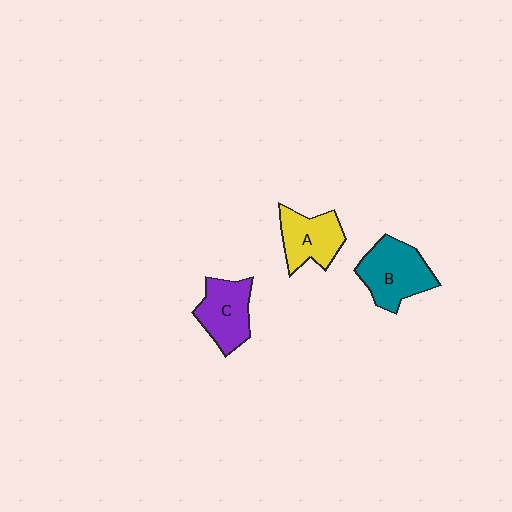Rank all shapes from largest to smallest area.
From largest to smallest: B (teal), C (purple), A (yellow).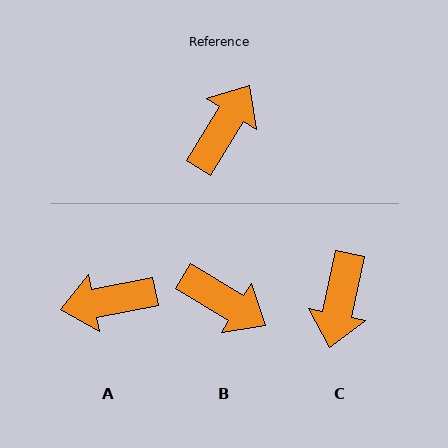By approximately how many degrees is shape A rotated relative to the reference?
Approximately 133 degrees counter-clockwise.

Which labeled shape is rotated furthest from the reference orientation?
C, about 160 degrees away.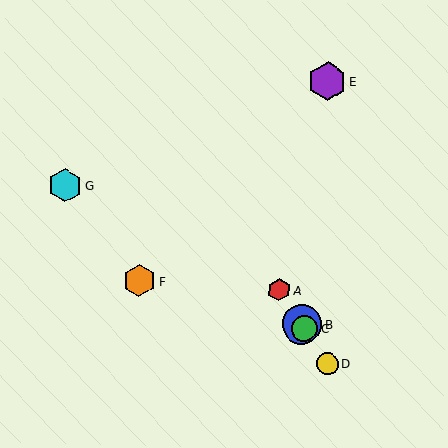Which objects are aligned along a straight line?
Objects A, B, C, D are aligned along a straight line.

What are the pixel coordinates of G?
Object G is at (65, 185).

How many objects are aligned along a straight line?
4 objects (A, B, C, D) are aligned along a straight line.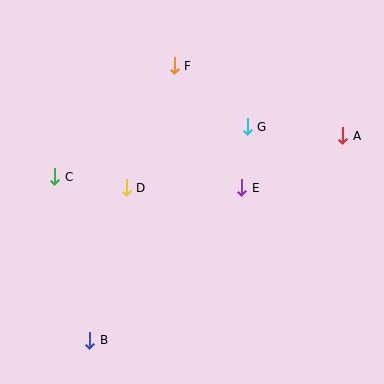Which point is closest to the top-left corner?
Point C is closest to the top-left corner.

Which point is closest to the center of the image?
Point E at (242, 188) is closest to the center.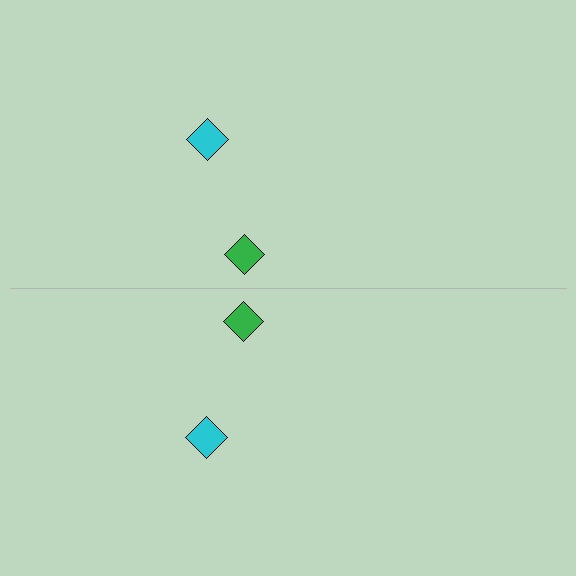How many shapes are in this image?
There are 4 shapes in this image.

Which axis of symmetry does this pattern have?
The pattern has a horizontal axis of symmetry running through the center of the image.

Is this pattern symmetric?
Yes, this pattern has bilateral (reflection) symmetry.